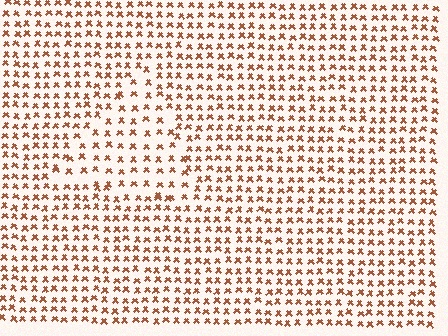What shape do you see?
I see a triangle.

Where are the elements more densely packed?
The elements are more densely packed outside the triangle boundary.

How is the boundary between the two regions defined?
The boundary is defined by a change in element density (approximately 1.6x ratio). All elements are the same color, size, and shape.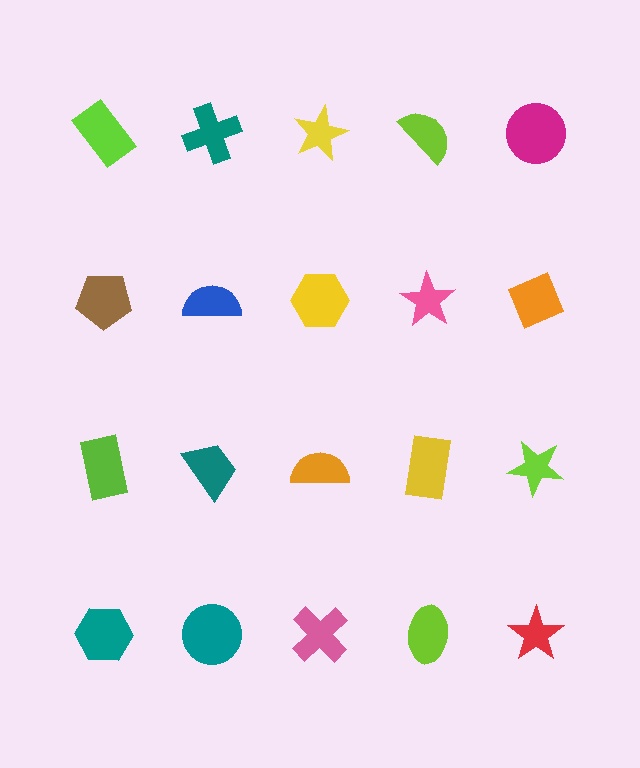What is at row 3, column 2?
A teal trapezoid.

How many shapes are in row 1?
5 shapes.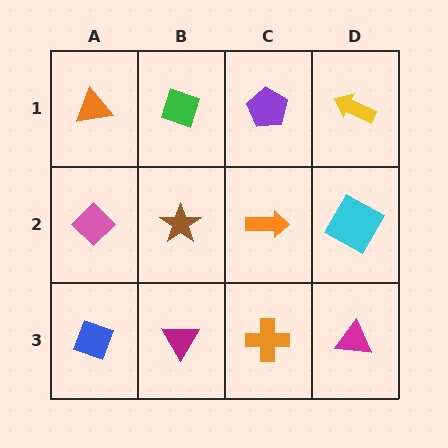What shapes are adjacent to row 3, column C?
An orange arrow (row 2, column C), a magenta triangle (row 3, column B), a magenta triangle (row 3, column D).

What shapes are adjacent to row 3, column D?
A cyan square (row 2, column D), an orange cross (row 3, column C).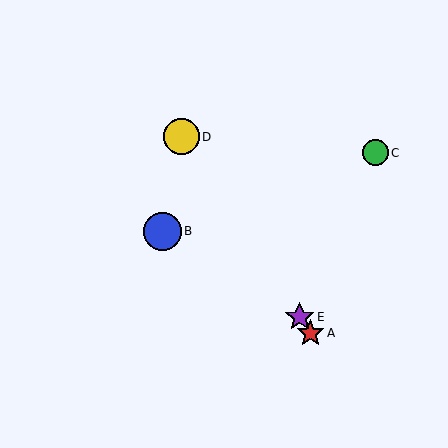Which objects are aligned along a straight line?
Objects A, D, E are aligned along a straight line.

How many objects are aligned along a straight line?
3 objects (A, D, E) are aligned along a straight line.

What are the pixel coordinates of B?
Object B is at (162, 231).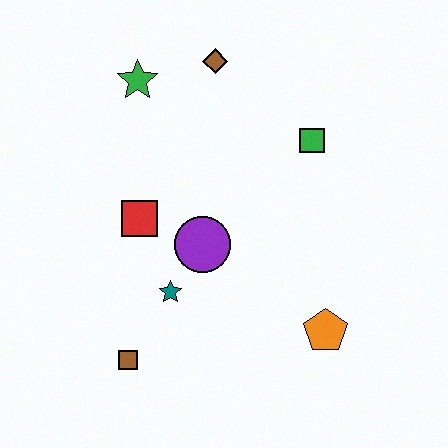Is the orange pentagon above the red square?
No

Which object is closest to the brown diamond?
The green star is closest to the brown diamond.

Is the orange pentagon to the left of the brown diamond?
No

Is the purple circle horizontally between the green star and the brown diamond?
Yes